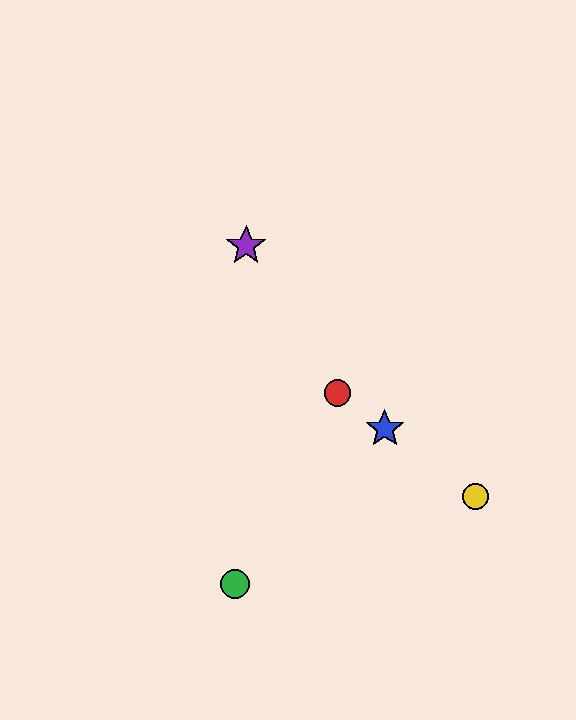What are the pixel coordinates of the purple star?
The purple star is at (246, 246).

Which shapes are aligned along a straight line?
The red circle, the blue star, the yellow circle are aligned along a straight line.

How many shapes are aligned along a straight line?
3 shapes (the red circle, the blue star, the yellow circle) are aligned along a straight line.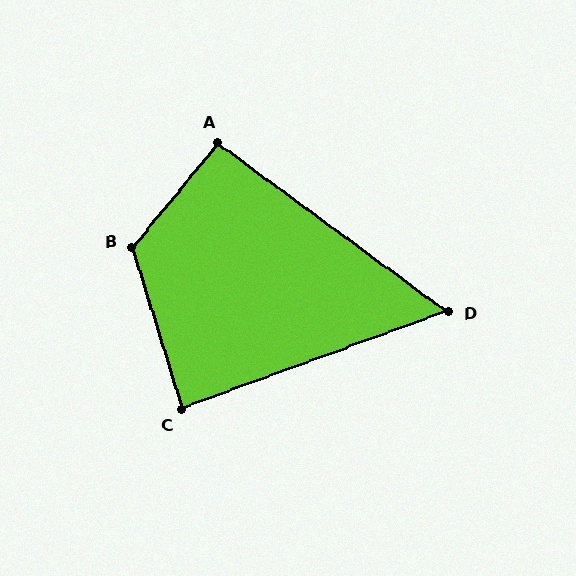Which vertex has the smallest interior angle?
D, at approximately 57 degrees.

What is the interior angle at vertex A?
Approximately 93 degrees (approximately right).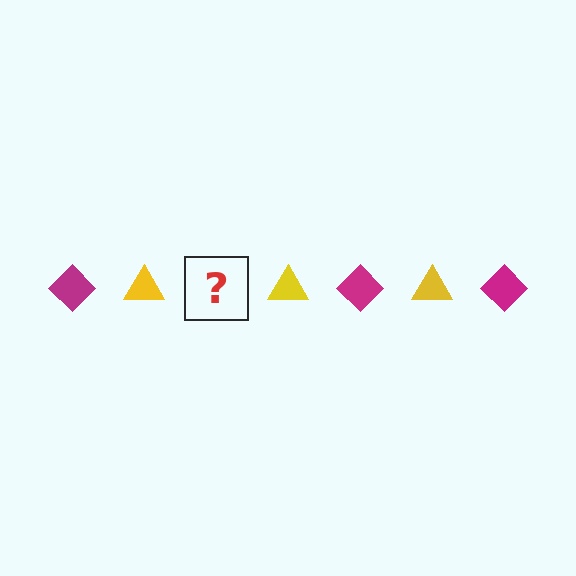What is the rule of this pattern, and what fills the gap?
The rule is that the pattern alternates between magenta diamond and yellow triangle. The gap should be filled with a magenta diamond.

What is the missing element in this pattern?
The missing element is a magenta diamond.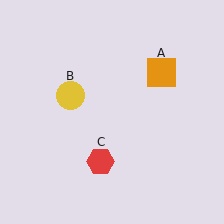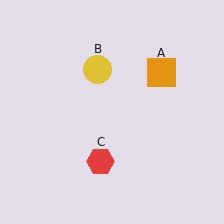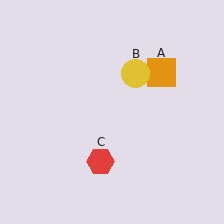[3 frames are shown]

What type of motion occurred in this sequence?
The yellow circle (object B) rotated clockwise around the center of the scene.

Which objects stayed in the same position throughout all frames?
Orange square (object A) and red hexagon (object C) remained stationary.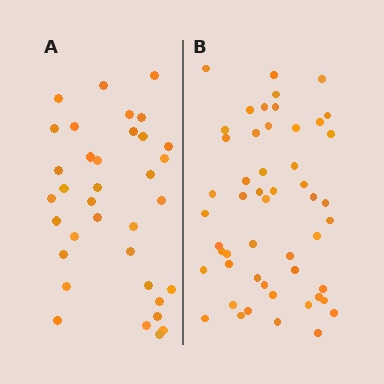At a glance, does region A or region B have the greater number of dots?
Region B (the right region) has more dots.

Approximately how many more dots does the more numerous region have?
Region B has approximately 15 more dots than region A.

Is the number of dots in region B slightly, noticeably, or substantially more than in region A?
Region B has substantially more. The ratio is roughly 1.5 to 1.